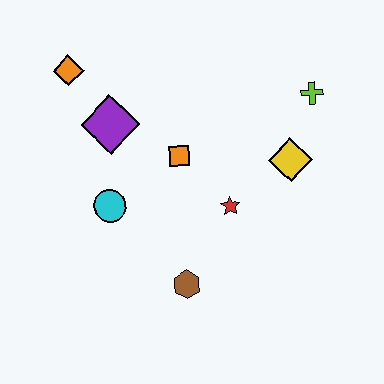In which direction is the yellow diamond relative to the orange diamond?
The yellow diamond is to the right of the orange diamond.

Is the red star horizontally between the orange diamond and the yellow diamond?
Yes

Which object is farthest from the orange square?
The lime cross is farthest from the orange square.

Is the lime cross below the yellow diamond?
No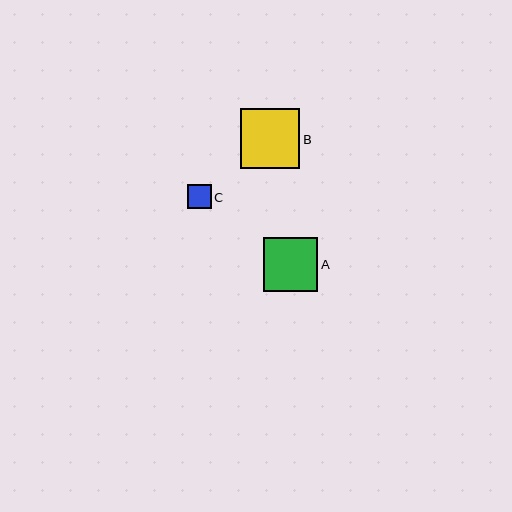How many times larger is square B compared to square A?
Square B is approximately 1.1 times the size of square A.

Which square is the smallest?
Square C is the smallest with a size of approximately 24 pixels.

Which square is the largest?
Square B is the largest with a size of approximately 60 pixels.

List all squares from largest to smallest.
From largest to smallest: B, A, C.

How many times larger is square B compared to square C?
Square B is approximately 2.5 times the size of square C.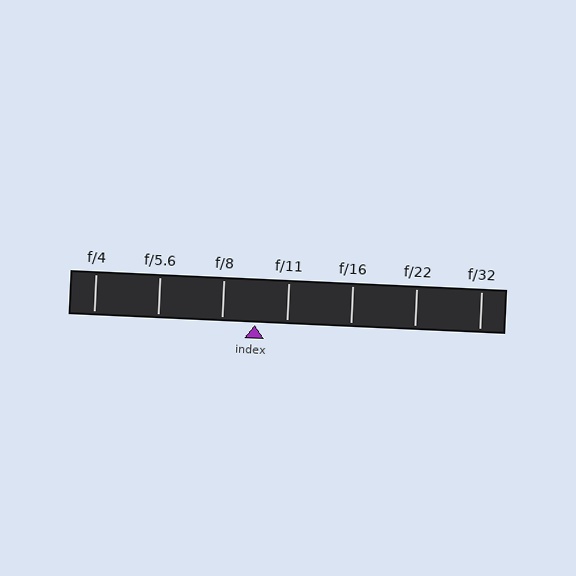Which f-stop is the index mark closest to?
The index mark is closest to f/11.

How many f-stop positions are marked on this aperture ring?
There are 7 f-stop positions marked.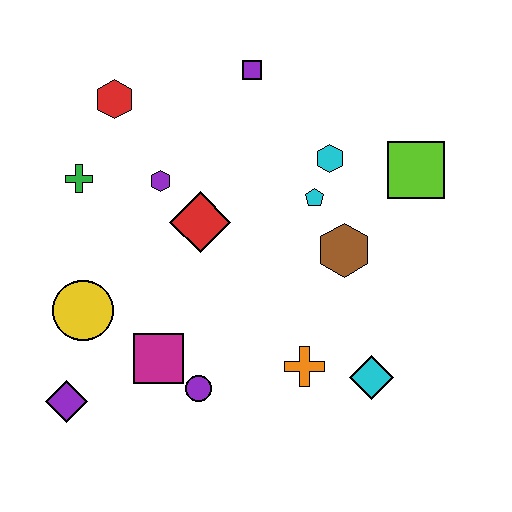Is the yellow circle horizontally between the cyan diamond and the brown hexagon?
No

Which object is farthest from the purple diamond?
The lime square is farthest from the purple diamond.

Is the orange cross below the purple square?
Yes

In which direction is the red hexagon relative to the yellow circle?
The red hexagon is above the yellow circle.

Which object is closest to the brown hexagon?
The cyan pentagon is closest to the brown hexagon.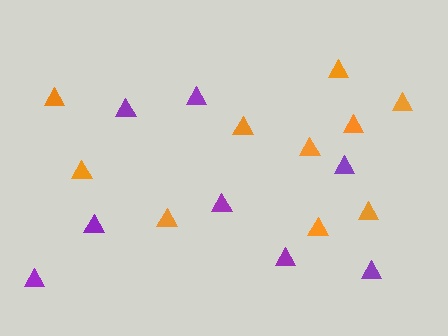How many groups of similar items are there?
There are 2 groups: one group of orange triangles (10) and one group of purple triangles (8).